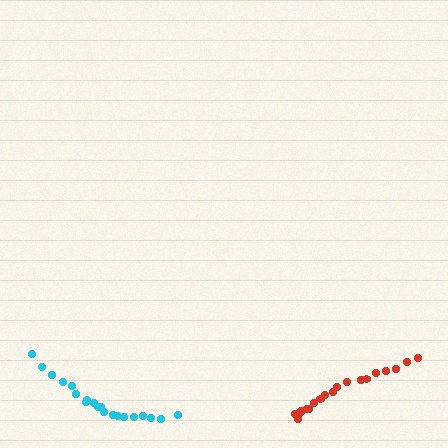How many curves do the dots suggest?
There are 2 distinct paths.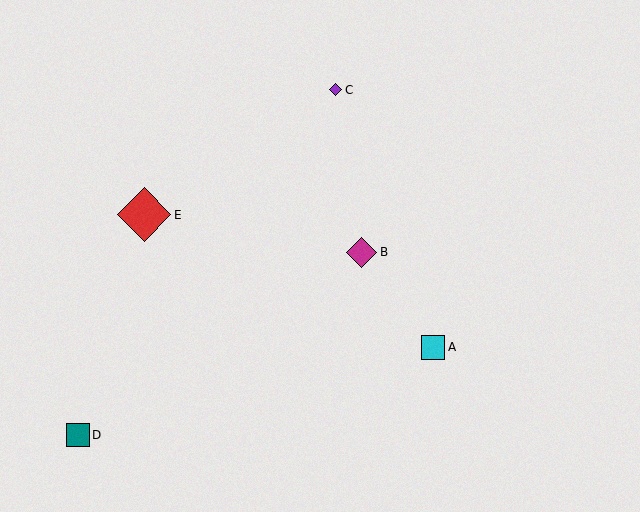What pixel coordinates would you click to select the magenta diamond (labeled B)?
Click at (362, 252) to select the magenta diamond B.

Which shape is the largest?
The red diamond (labeled E) is the largest.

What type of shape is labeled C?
Shape C is a purple diamond.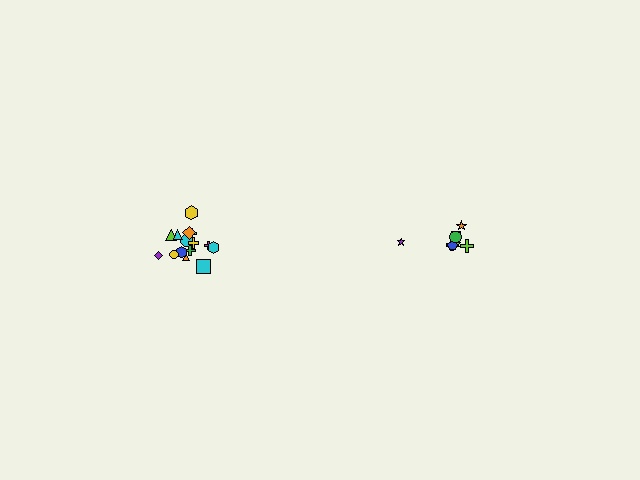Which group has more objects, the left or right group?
The left group.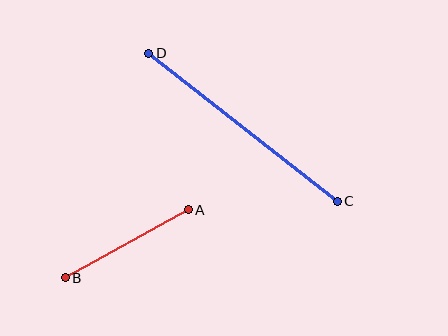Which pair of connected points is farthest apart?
Points C and D are farthest apart.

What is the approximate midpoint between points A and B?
The midpoint is at approximately (127, 244) pixels.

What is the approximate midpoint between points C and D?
The midpoint is at approximately (243, 127) pixels.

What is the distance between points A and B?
The distance is approximately 141 pixels.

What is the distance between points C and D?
The distance is approximately 239 pixels.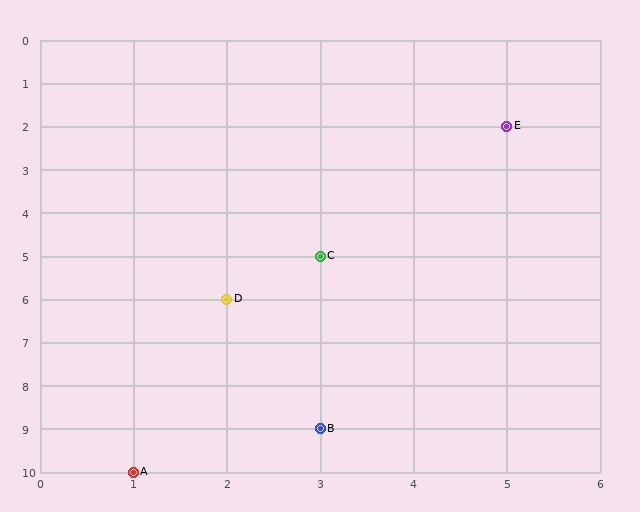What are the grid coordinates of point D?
Point D is at grid coordinates (2, 6).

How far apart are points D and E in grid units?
Points D and E are 3 columns and 4 rows apart (about 5.0 grid units diagonally).